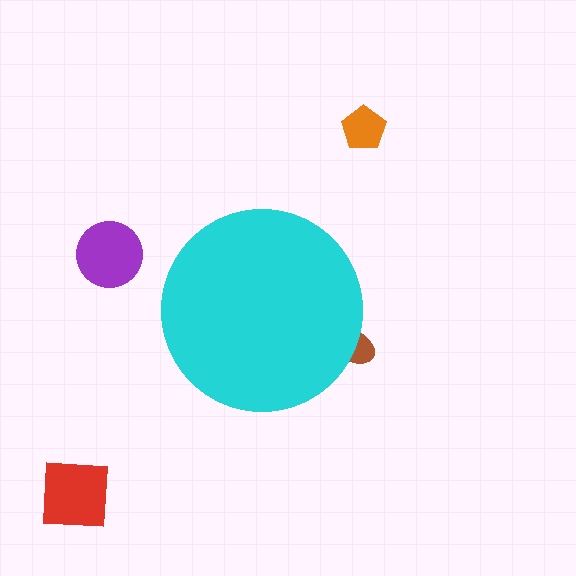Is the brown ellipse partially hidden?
Yes, the brown ellipse is partially hidden behind the cyan circle.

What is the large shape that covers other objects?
A cyan circle.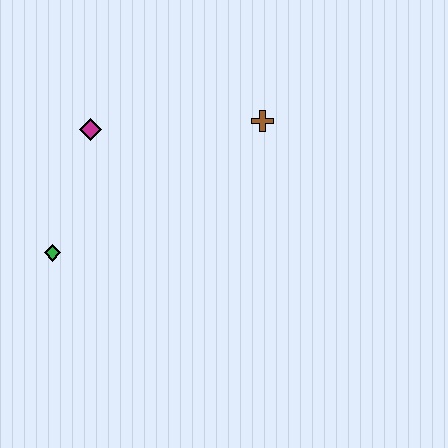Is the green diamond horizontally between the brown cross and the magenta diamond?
No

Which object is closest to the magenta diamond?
The green diamond is closest to the magenta diamond.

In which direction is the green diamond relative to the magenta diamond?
The green diamond is below the magenta diamond.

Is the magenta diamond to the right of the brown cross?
No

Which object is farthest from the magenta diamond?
The brown cross is farthest from the magenta diamond.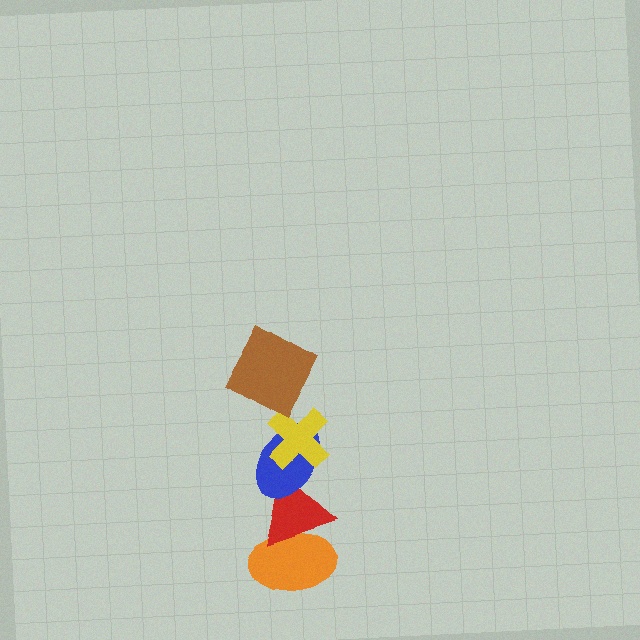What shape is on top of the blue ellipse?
The yellow cross is on top of the blue ellipse.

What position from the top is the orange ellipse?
The orange ellipse is 5th from the top.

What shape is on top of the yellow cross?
The brown square is on top of the yellow cross.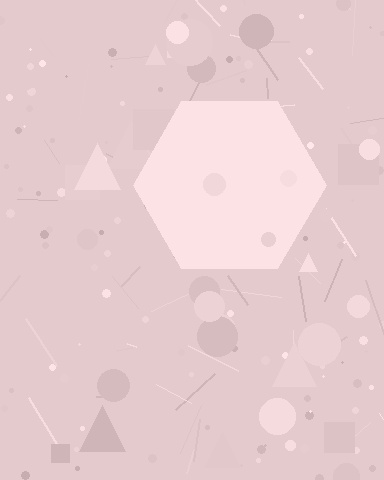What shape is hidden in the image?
A hexagon is hidden in the image.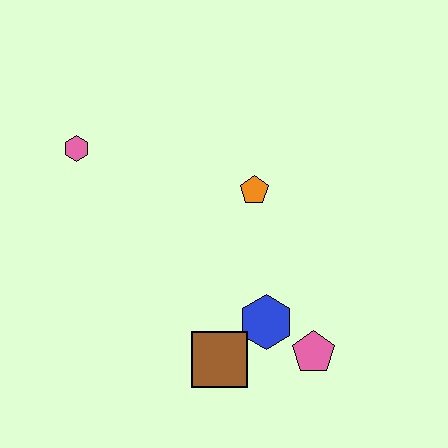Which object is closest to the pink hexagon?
The orange pentagon is closest to the pink hexagon.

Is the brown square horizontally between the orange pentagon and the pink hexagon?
Yes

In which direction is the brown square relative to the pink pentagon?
The brown square is to the left of the pink pentagon.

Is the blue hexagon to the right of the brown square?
Yes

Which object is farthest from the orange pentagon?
The pink hexagon is farthest from the orange pentagon.